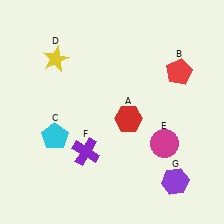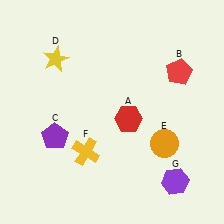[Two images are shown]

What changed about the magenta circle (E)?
In Image 1, E is magenta. In Image 2, it changed to orange.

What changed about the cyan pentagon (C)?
In Image 1, C is cyan. In Image 2, it changed to purple.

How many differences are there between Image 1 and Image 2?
There are 3 differences between the two images.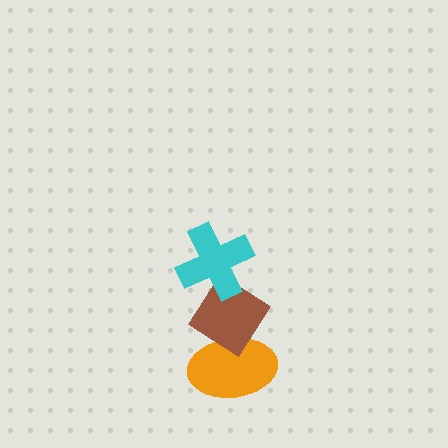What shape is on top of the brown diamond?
The cyan cross is on top of the brown diamond.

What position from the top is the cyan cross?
The cyan cross is 1st from the top.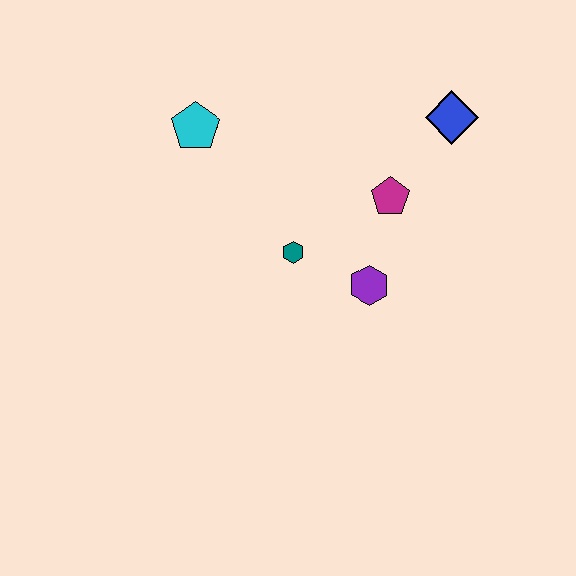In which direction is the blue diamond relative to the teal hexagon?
The blue diamond is to the right of the teal hexagon.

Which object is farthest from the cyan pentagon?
The blue diamond is farthest from the cyan pentagon.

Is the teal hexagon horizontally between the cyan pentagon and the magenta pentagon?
Yes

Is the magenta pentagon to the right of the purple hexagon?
Yes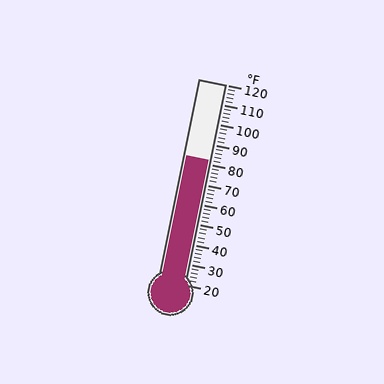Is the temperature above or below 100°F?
The temperature is below 100°F.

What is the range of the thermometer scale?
The thermometer scale ranges from 20°F to 120°F.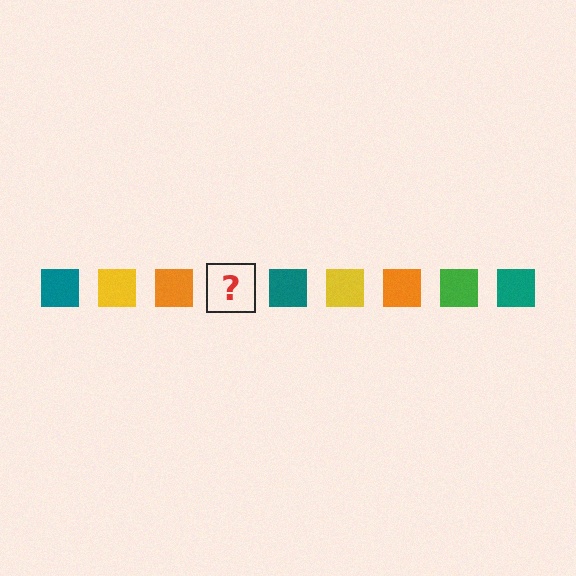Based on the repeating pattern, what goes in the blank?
The blank should be a green square.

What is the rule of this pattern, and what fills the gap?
The rule is that the pattern cycles through teal, yellow, orange, green squares. The gap should be filled with a green square.